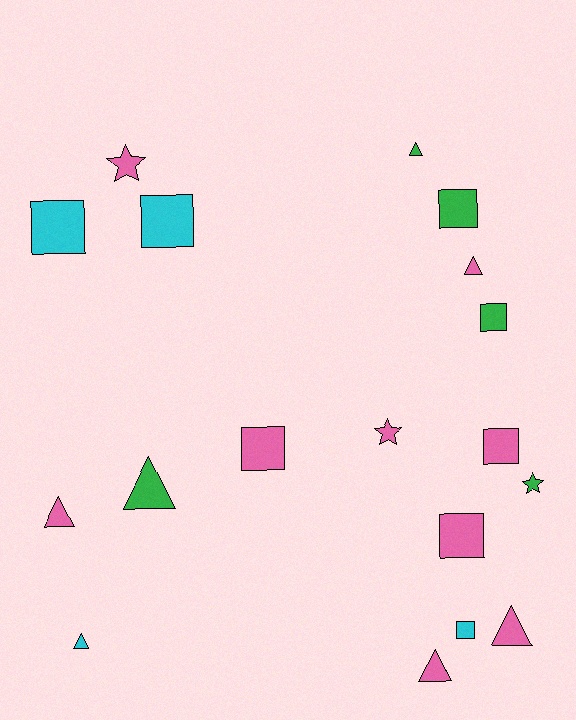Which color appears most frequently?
Pink, with 9 objects.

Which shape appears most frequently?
Square, with 8 objects.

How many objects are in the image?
There are 18 objects.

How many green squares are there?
There are 2 green squares.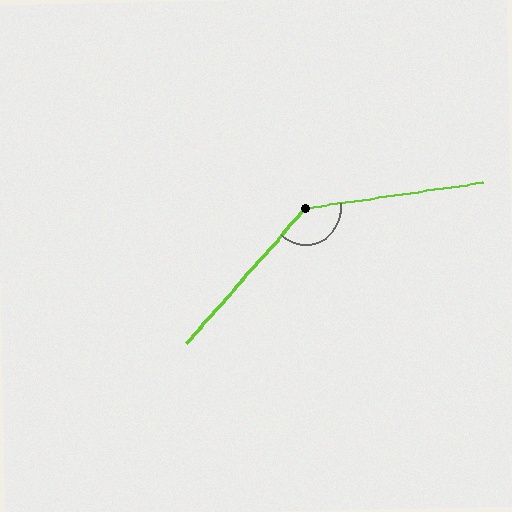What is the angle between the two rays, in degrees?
Approximately 139 degrees.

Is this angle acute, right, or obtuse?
It is obtuse.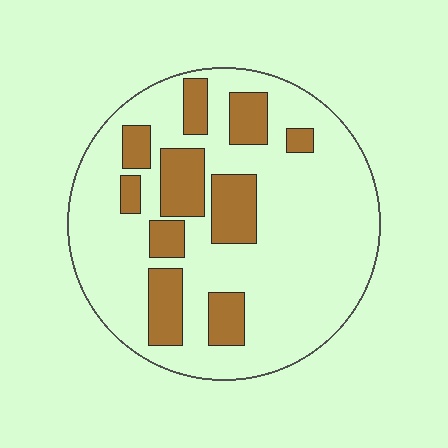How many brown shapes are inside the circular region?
10.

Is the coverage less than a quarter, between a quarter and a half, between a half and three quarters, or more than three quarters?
Less than a quarter.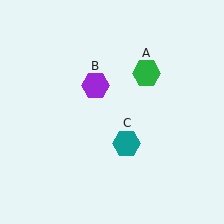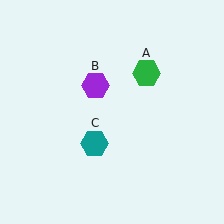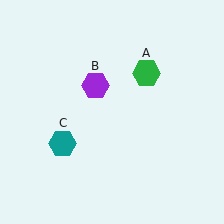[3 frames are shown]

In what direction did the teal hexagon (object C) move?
The teal hexagon (object C) moved left.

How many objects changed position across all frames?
1 object changed position: teal hexagon (object C).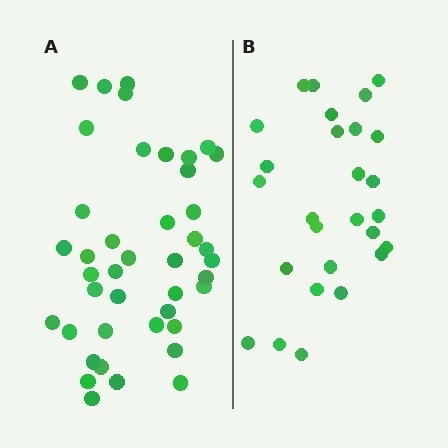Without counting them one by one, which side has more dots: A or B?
Region A (the left region) has more dots.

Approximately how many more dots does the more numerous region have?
Region A has approximately 15 more dots than region B.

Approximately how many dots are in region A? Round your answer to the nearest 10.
About 40 dots. (The exact count is 42, which rounds to 40.)